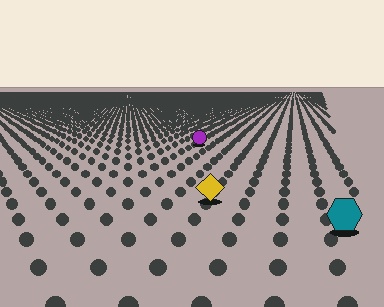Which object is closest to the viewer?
The teal hexagon is closest. The texture marks near it are larger and more spread out.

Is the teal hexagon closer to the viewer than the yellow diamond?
Yes. The teal hexagon is closer — you can tell from the texture gradient: the ground texture is coarser near it.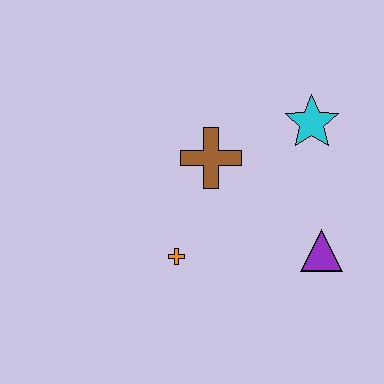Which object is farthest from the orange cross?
The cyan star is farthest from the orange cross.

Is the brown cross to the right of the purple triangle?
No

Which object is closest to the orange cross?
The brown cross is closest to the orange cross.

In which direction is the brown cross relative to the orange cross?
The brown cross is above the orange cross.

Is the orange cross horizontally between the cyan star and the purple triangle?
No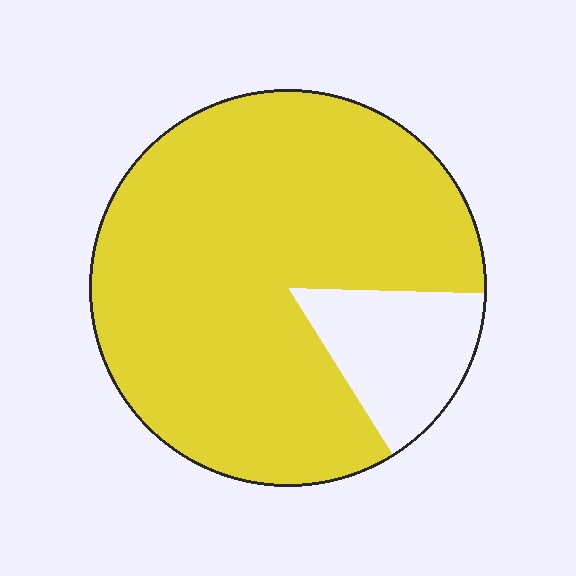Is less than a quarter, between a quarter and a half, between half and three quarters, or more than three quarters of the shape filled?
More than three quarters.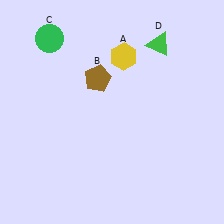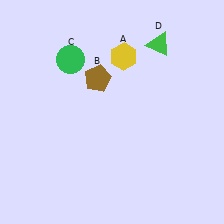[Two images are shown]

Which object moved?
The green circle (C) moved down.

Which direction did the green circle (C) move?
The green circle (C) moved down.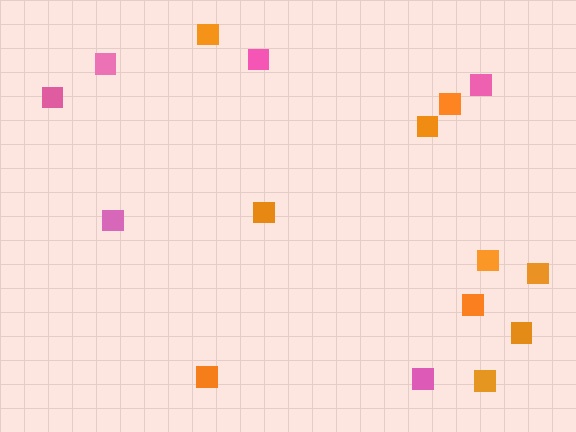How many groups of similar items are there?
There are 2 groups: one group of pink squares (6) and one group of orange squares (10).